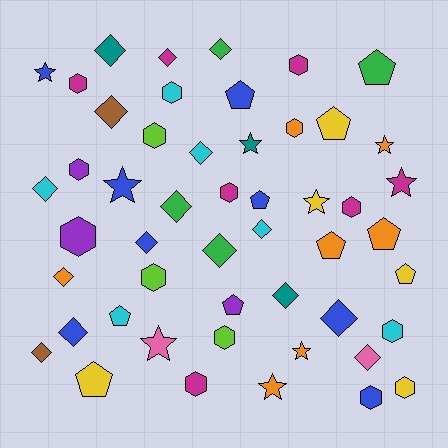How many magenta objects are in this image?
There are 7 magenta objects.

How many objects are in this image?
There are 50 objects.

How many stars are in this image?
There are 9 stars.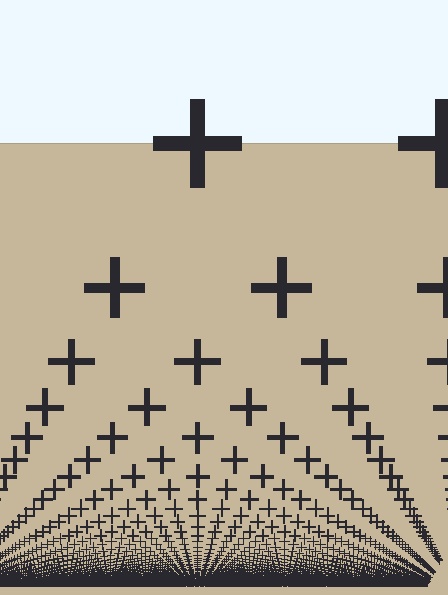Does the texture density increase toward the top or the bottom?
Density increases toward the bottom.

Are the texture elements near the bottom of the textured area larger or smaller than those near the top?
Smaller. The gradient is inverted — elements near the bottom are smaller and denser.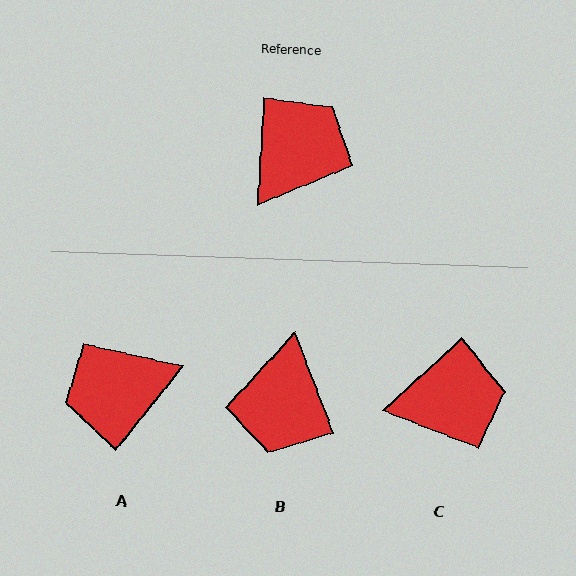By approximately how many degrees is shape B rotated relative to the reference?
Approximately 155 degrees clockwise.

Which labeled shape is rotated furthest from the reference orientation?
B, about 155 degrees away.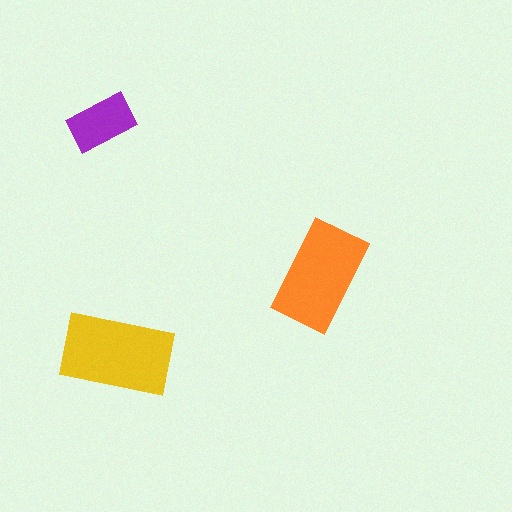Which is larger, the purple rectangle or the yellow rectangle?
The yellow one.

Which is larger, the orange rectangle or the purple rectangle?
The orange one.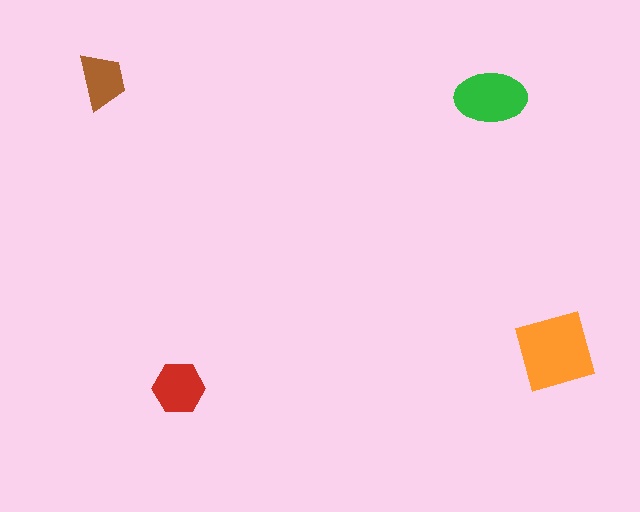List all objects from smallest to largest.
The brown trapezoid, the red hexagon, the green ellipse, the orange diamond.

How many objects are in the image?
There are 4 objects in the image.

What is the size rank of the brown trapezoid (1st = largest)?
4th.